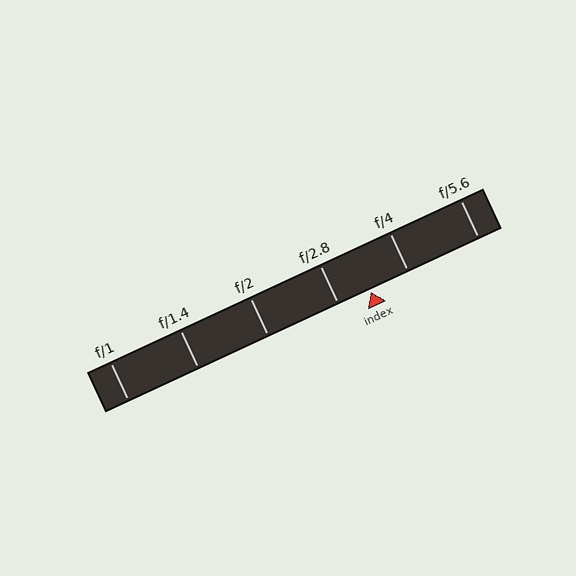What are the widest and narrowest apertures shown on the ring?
The widest aperture shown is f/1 and the narrowest is f/5.6.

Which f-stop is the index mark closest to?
The index mark is closest to f/2.8.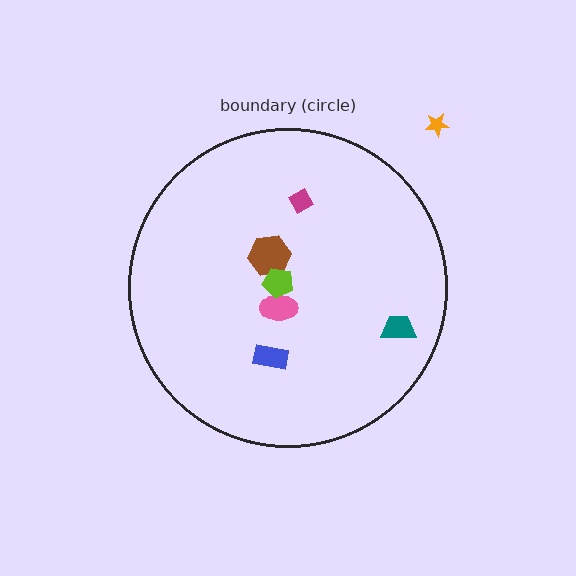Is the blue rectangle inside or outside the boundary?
Inside.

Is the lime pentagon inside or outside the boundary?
Inside.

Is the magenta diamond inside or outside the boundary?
Inside.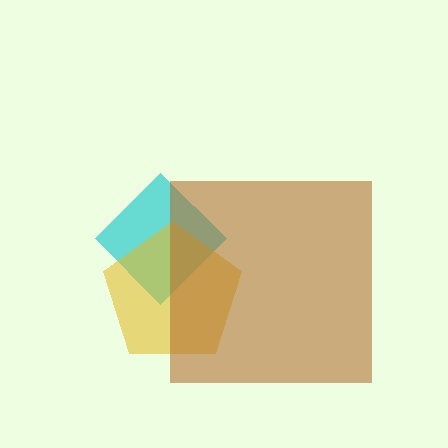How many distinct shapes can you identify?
There are 3 distinct shapes: a cyan diamond, a yellow pentagon, a brown square.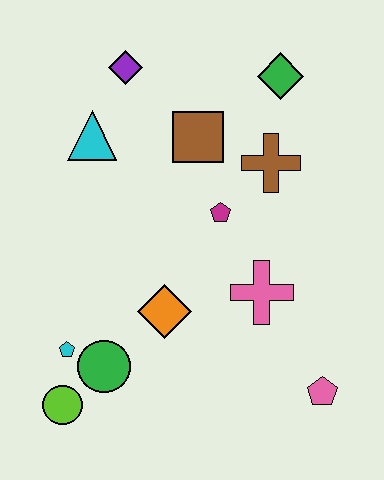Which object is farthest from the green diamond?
The lime circle is farthest from the green diamond.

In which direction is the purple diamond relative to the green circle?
The purple diamond is above the green circle.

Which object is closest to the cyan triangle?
The purple diamond is closest to the cyan triangle.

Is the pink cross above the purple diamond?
No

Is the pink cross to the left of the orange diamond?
No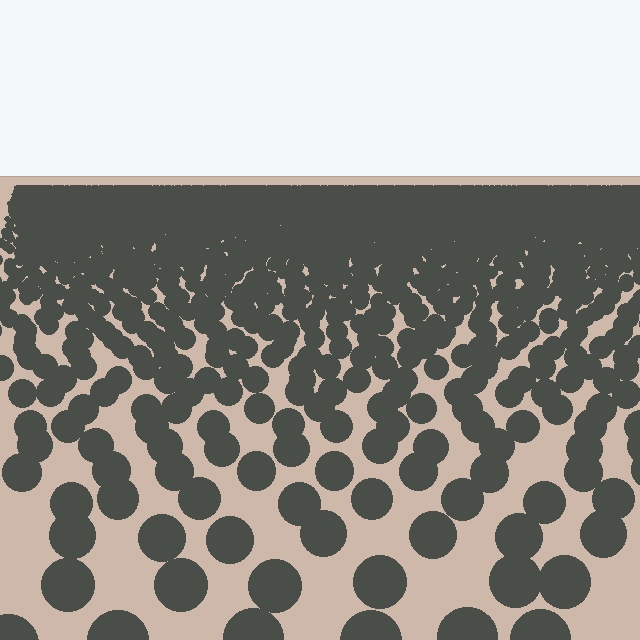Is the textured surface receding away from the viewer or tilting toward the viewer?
The surface is receding away from the viewer. Texture elements get smaller and denser toward the top.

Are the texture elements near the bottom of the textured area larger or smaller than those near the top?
Larger. Near the bottom, elements are closer to the viewer and appear at a bigger on-screen size.